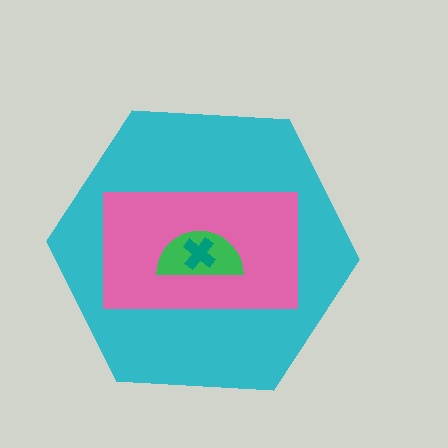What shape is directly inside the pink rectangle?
The green semicircle.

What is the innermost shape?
The teal cross.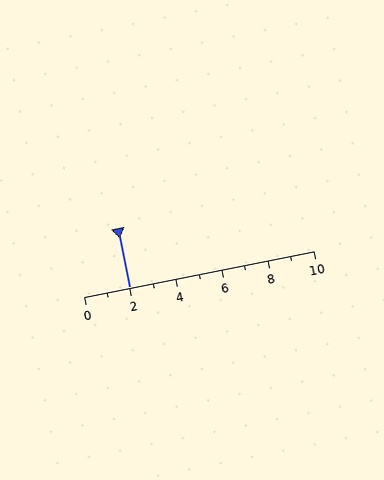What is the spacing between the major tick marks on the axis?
The major ticks are spaced 2 apart.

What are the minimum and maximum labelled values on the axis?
The axis runs from 0 to 10.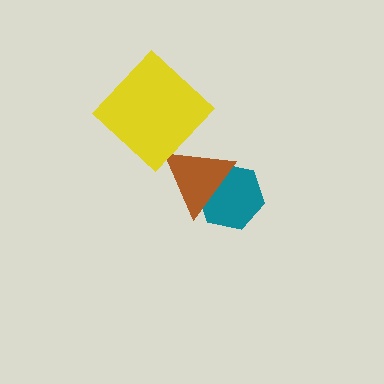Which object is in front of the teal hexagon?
The brown triangle is in front of the teal hexagon.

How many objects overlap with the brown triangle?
1 object overlaps with the brown triangle.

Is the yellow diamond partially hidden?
No, no other shape covers it.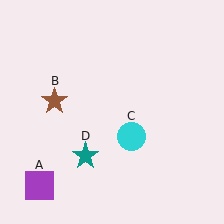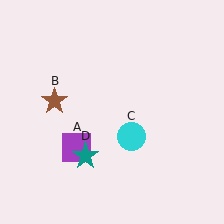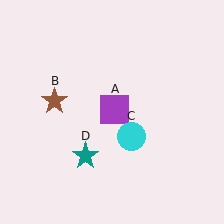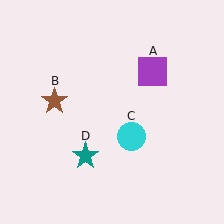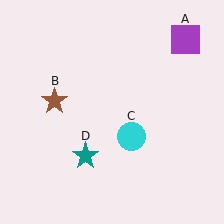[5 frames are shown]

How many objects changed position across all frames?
1 object changed position: purple square (object A).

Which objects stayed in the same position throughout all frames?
Brown star (object B) and cyan circle (object C) and teal star (object D) remained stationary.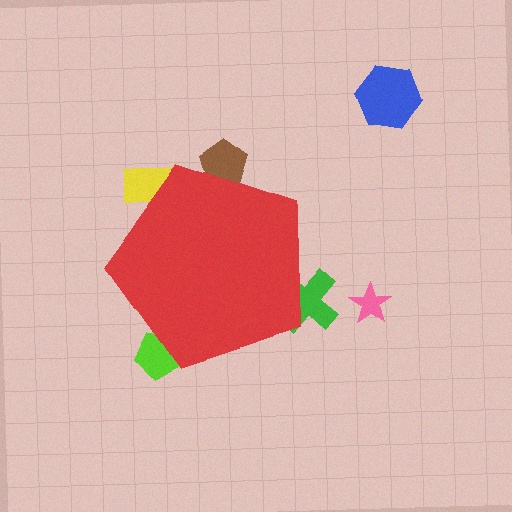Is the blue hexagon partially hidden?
No, the blue hexagon is fully visible.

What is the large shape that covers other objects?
A red pentagon.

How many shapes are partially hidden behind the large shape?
4 shapes are partially hidden.